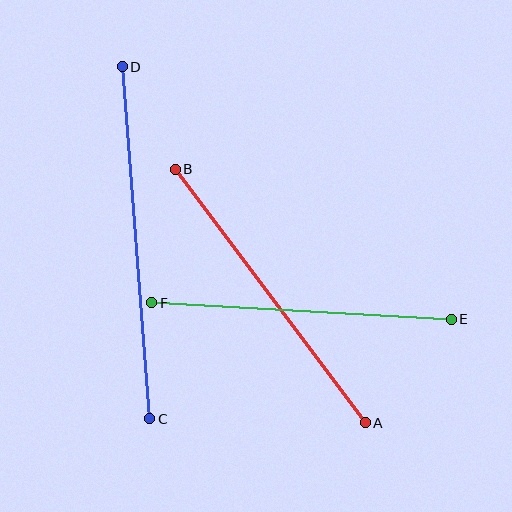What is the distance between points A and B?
The distance is approximately 317 pixels.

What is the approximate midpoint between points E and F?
The midpoint is at approximately (302, 311) pixels.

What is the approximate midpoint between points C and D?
The midpoint is at approximately (136, 243) pixels.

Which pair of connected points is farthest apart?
Points C and D are farthest apart.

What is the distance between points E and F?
The distance is approximately 300 pixels.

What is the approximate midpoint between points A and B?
The midpoint is at approximately (270, 296) pixels.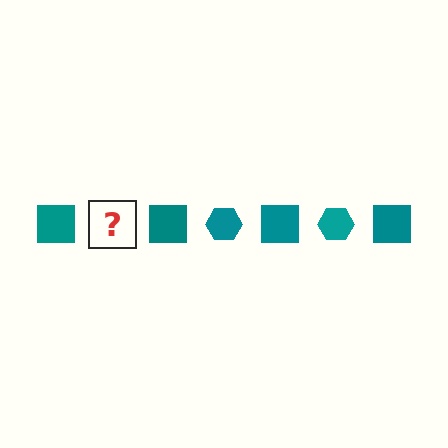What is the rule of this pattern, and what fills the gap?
The rule is that the pattern cycles through square, hexagon shapes in teal. The gap should be filled with a teal hexagon.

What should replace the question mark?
The question mark should be replaced with a teal hexagon.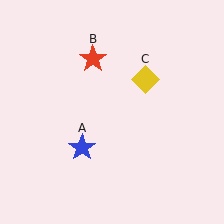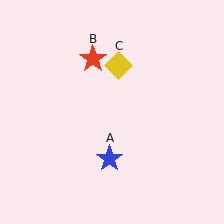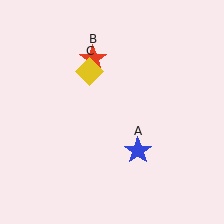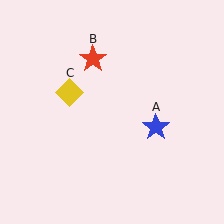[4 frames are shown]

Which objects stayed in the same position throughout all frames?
Red star (object B) remained stationary.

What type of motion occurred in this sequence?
The blue star (object A), yellow diamond (object C) rotated counterclockwise around the center of the scene.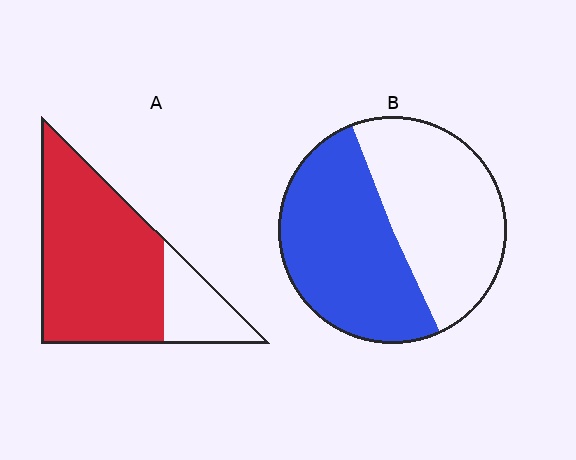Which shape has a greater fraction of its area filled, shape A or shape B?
Shape A.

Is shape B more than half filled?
Roughly half.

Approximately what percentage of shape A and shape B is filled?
A is approximately 80% and B is approximately 50%.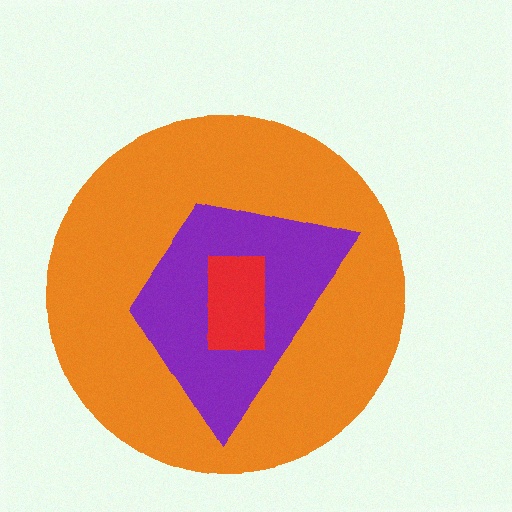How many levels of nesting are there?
3.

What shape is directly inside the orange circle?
The purple trapezoid.